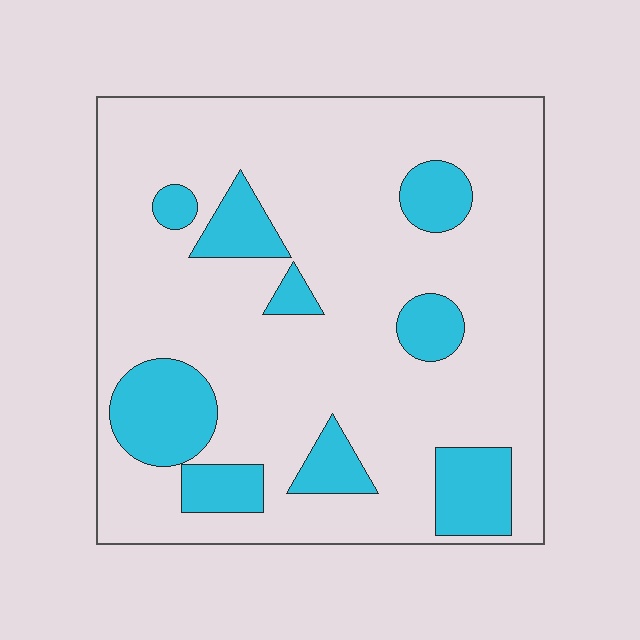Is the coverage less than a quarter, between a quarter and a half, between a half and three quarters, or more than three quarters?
Less than a quarter.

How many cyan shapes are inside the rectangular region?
9.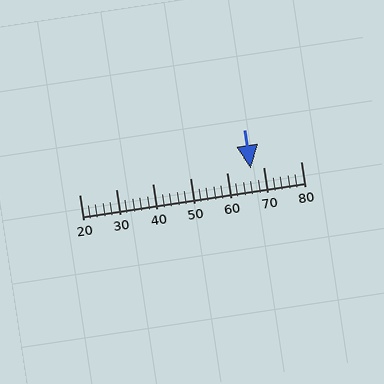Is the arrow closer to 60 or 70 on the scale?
The arrow is closer to 70.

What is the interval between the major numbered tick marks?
The major tick marks are spaced 10 units apart.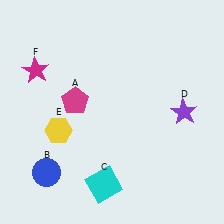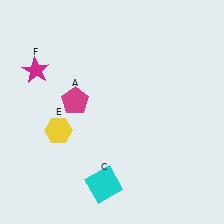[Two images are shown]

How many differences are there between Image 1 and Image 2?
There are 2 differences between the two images.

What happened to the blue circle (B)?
The blue circle (B) was removed in Image 2. It was in the bottom-left area of Image 1.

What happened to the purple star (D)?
The purple star (D) was removed in Image 2. It was in the top-right area of Image 1.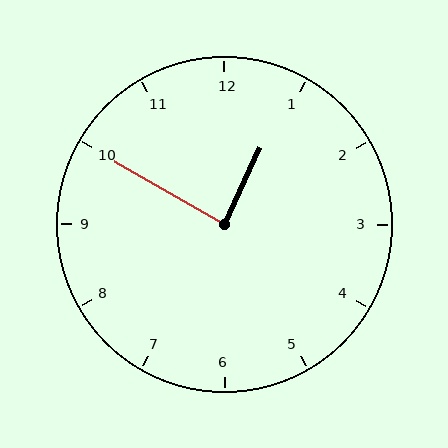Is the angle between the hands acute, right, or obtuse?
It is right.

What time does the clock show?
12:50.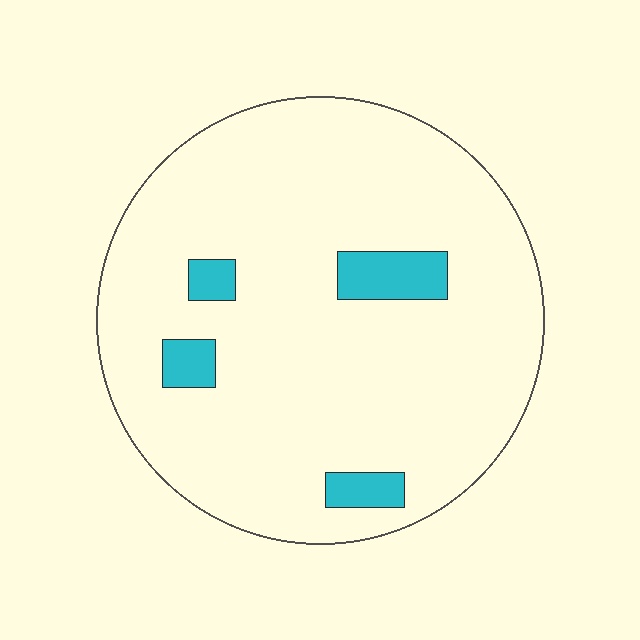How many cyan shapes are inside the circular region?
4.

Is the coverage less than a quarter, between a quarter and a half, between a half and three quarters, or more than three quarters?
Less than a quarter.